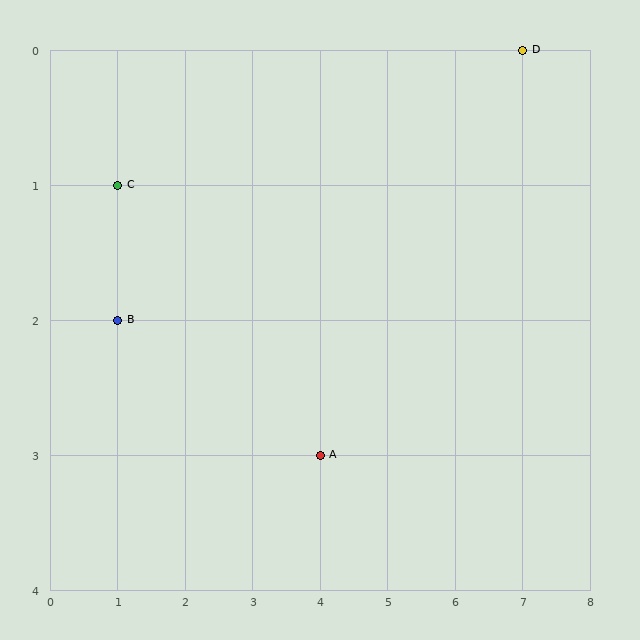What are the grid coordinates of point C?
Point C is at grid coordinates (1, 1).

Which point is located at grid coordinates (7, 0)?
Point D is at (7, 0).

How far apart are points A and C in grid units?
Points A and C are 3 columns and 2 rows apart (about 3.6 grid units diagonally).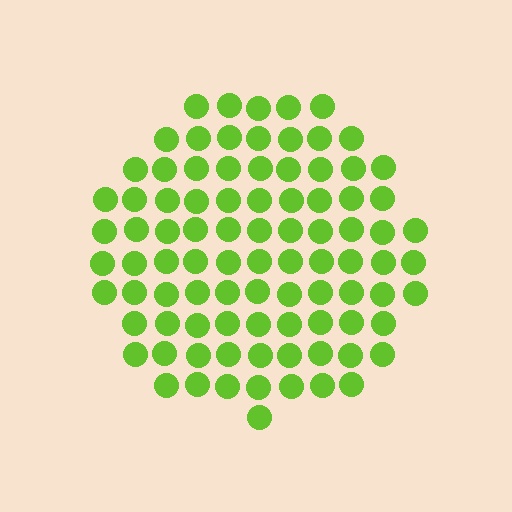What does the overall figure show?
The overall figure shows a circle.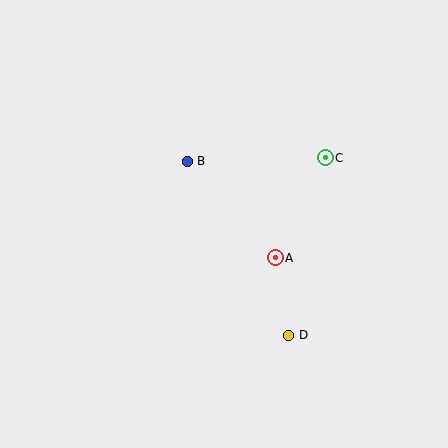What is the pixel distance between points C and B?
The distance between C and B is 138 pixels.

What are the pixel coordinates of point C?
Point C is at (325, 158).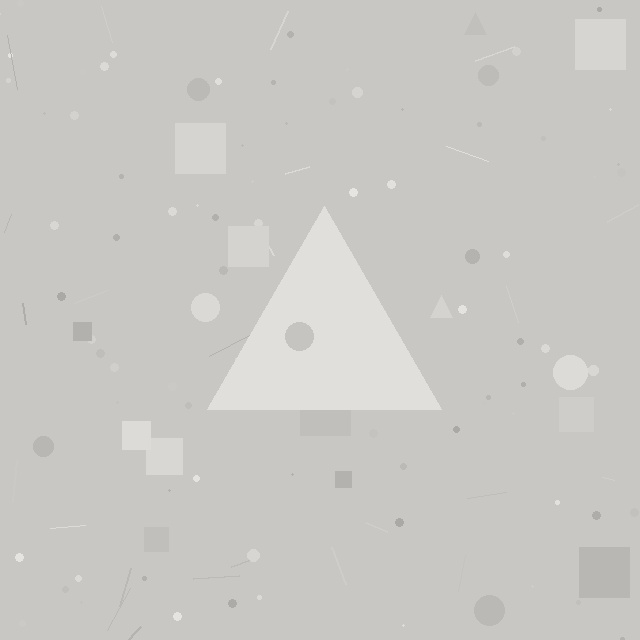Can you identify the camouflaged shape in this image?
The camouflaged shape is a triangle.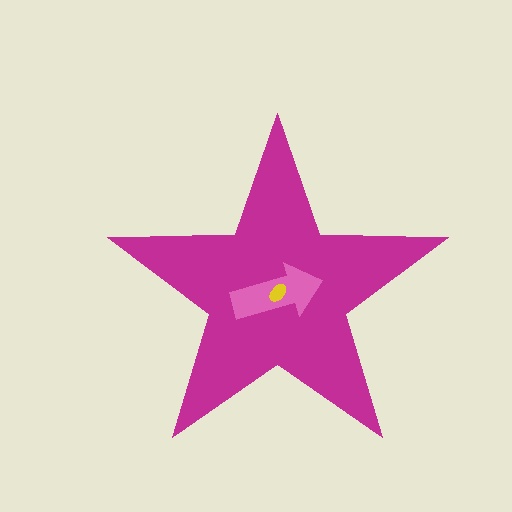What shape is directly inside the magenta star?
The pink arrow.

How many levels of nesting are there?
3.